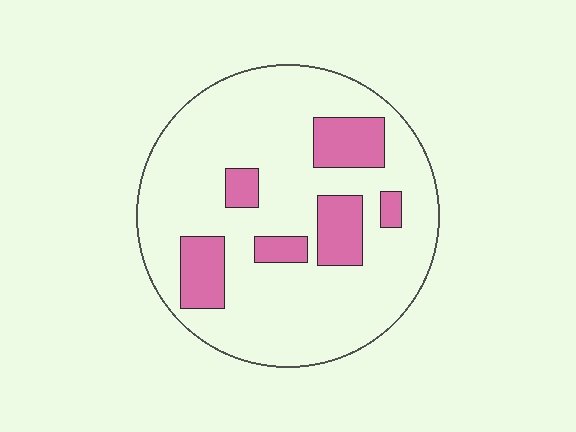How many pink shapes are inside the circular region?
6.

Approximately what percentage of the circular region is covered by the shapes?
Approximately 20%.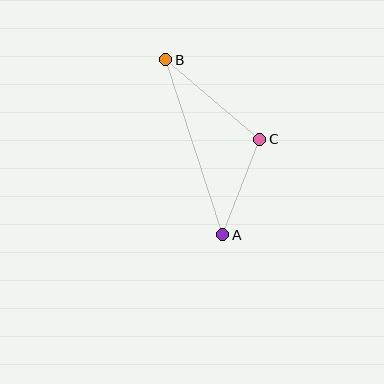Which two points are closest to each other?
Points A and C are closest to each other.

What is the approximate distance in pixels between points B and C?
The distance between B and C is approximately 123 pixels.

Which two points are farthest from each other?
Points A and B are farthest from each other.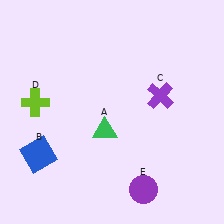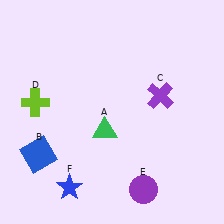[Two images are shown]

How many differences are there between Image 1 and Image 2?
There is 1 difference between the two images.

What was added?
A blue star (F) was added in Image 2.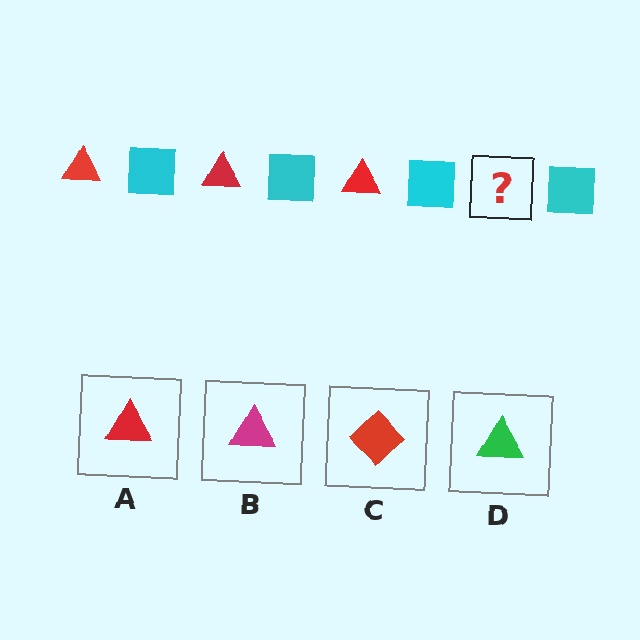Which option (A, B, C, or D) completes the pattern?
A.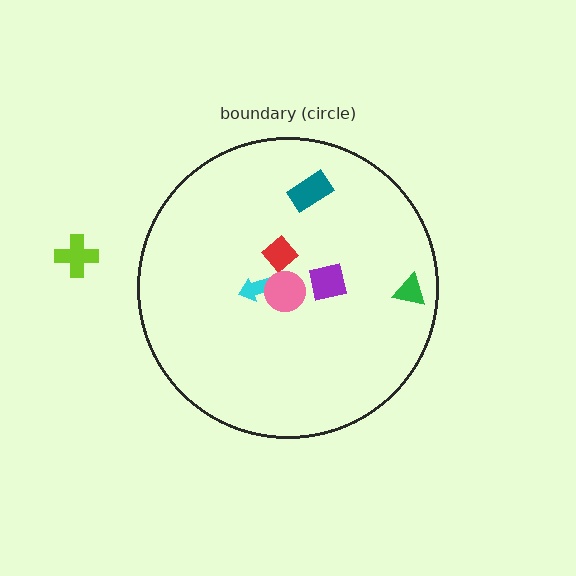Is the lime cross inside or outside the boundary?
Outside.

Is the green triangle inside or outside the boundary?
Inside.